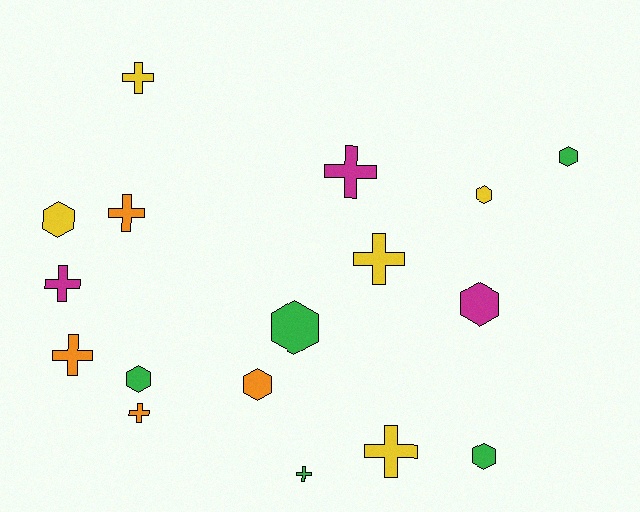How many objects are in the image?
There are 17 objects.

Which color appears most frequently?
Green, with 5 objects.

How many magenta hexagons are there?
There is 1 magenta hexagon.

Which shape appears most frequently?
Cross, with 9 objects.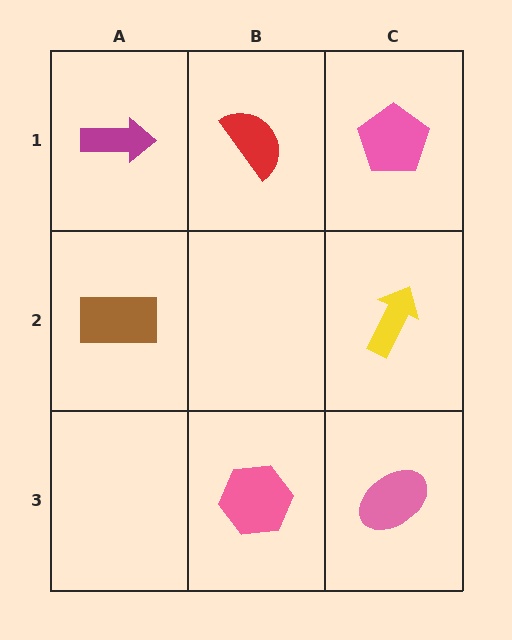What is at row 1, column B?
A red semicircle.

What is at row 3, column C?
A pink ellipse.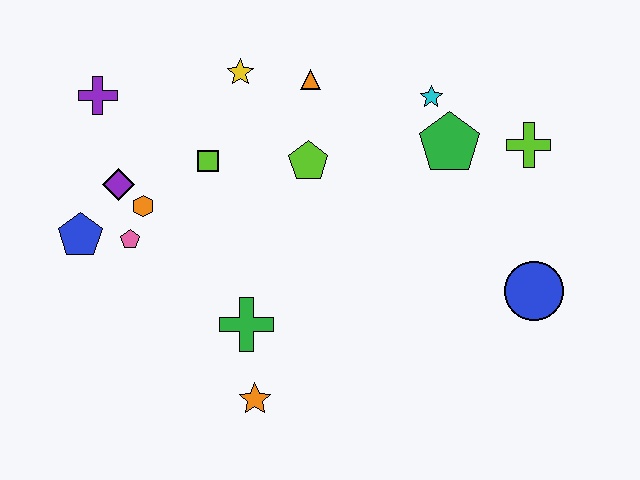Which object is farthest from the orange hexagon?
The blue circle is farthest from the orange hexagon.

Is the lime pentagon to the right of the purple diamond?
Yes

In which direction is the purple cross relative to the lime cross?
The purple cross is to the left of the lime cross.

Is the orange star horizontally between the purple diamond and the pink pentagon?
No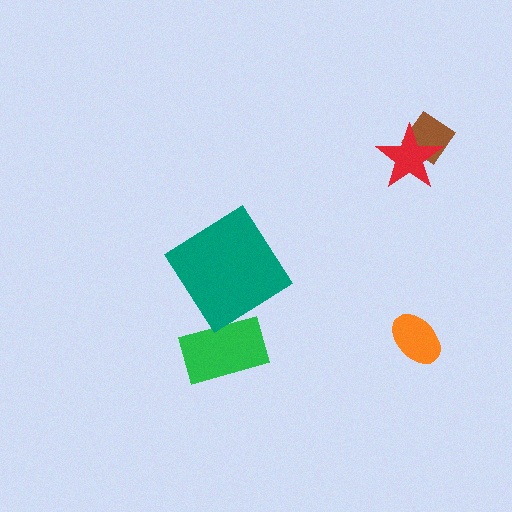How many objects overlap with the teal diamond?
0 objects overlap with the teal diamond.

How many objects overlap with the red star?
1 object overlaps with the red star.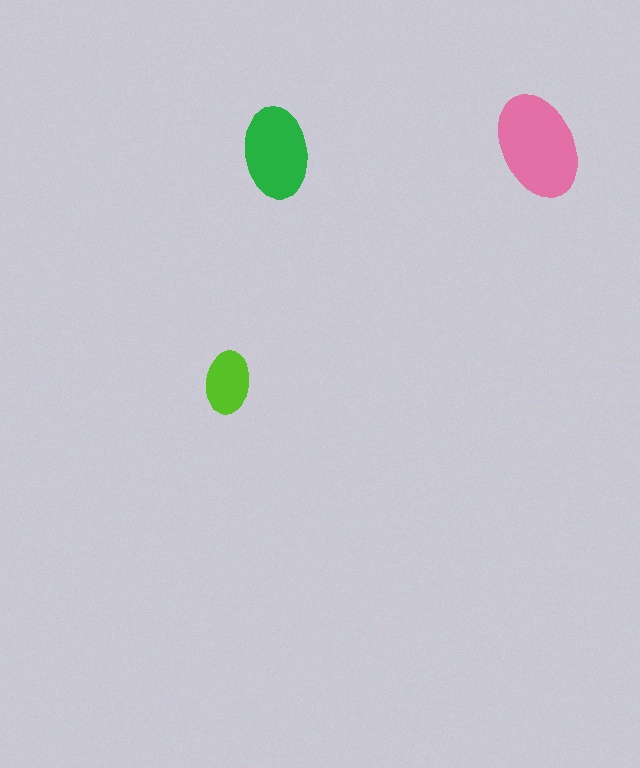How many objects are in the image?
There are 3 objects in the image.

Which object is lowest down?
The lime ellipse is bottommost.